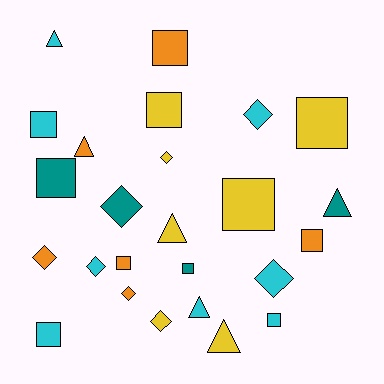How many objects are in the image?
There are 25 objects.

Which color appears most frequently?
Cyan, with 8 objects.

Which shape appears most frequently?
Square, with 11 objects.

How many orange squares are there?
There are 3 orange squares.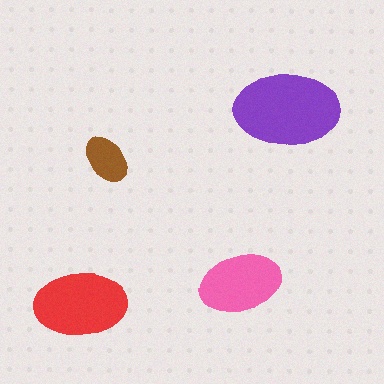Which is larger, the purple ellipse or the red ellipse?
The purple one.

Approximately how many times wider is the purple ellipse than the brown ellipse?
About 2 times wider.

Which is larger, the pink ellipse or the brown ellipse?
The pink one.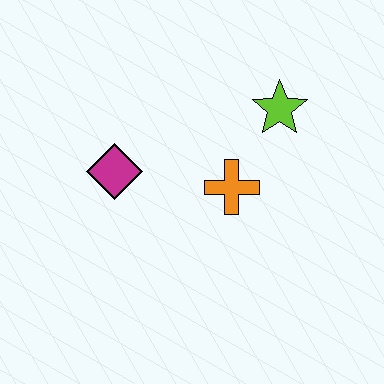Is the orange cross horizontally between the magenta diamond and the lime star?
Yes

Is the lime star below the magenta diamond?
No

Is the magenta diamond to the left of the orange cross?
Yes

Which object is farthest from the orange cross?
The magenta diamond is farthest from the orange cross.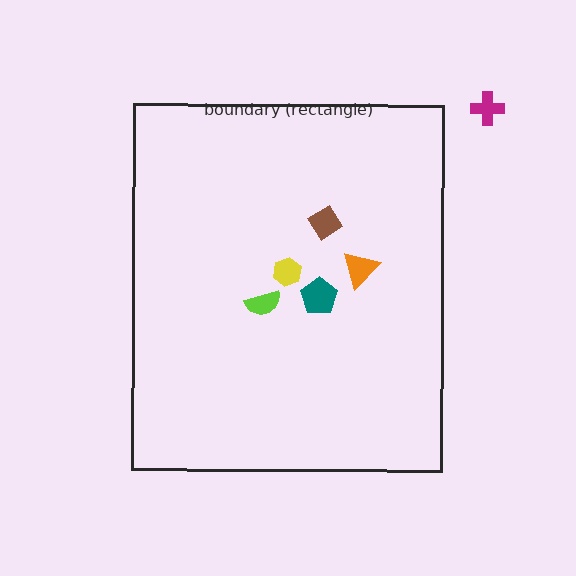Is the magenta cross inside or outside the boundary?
Outside.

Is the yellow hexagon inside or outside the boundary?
Inside.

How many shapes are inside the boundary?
5 inside, 1 outside.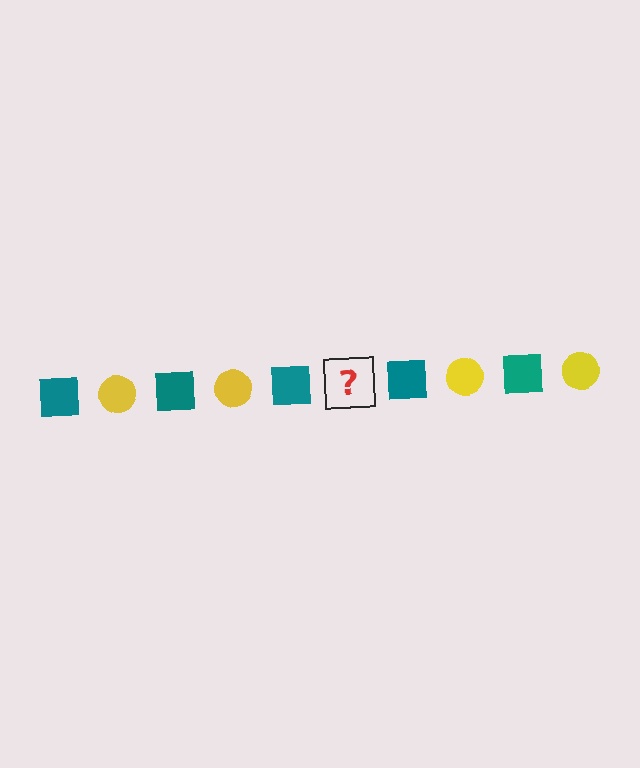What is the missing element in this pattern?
The missing element is a yellow circle.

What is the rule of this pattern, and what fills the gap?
The rule is that the pattern alternates between teal square and yellow circle. The gap should be filled with a yellow circle.